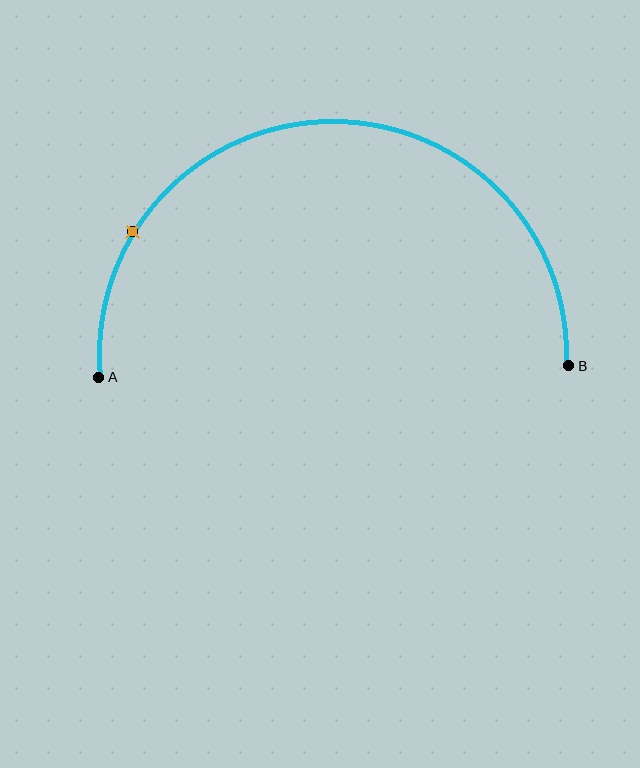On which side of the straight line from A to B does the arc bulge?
The arc bulges above the straight line connecting A and B.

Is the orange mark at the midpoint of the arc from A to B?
No. The orange mark lies on the arc but is closer to endpoint A. The arc midpoint would be at the point on the curve equidistant along the arc from both A and B.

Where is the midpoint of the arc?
The arc midpoint is the point on the curve farthest from the straight line joining A and B. It sits above that line.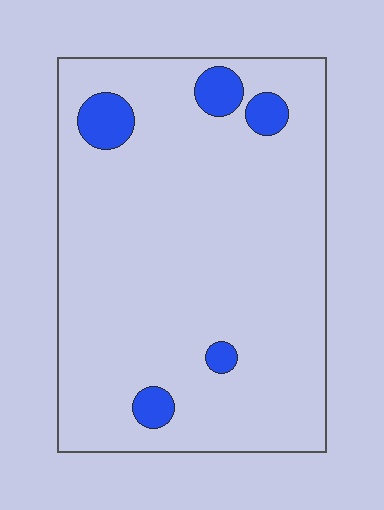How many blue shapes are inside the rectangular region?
5.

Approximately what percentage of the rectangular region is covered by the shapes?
Approximately 10%.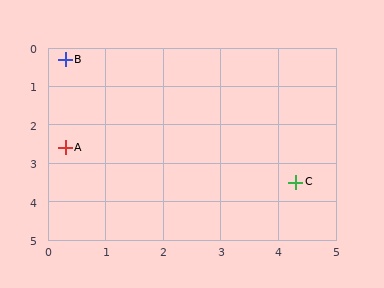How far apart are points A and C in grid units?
Points A and C are about 4.1 grid units apart.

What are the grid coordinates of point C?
Point C is at approximately (4.3, 3.5).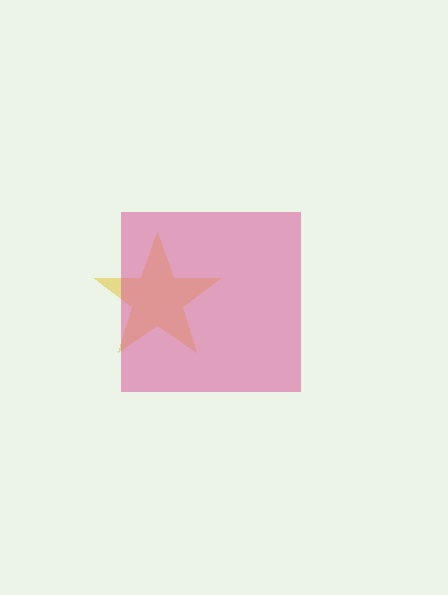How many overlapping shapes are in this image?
There are 2 overlapping shapes in the image.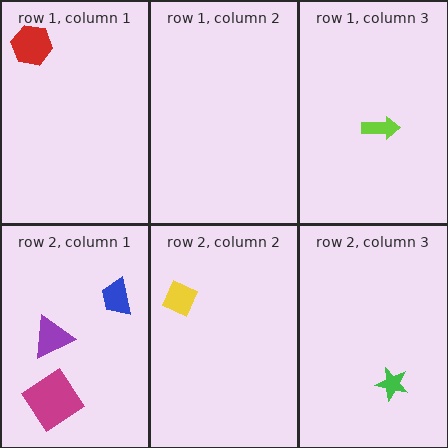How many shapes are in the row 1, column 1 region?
1.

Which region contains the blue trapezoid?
The row 2, column 1 region.